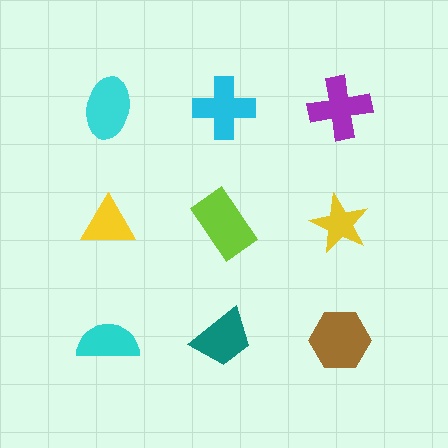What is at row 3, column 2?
A teal trapezoid.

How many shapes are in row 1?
3 shapes.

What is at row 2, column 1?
A yellow triangle.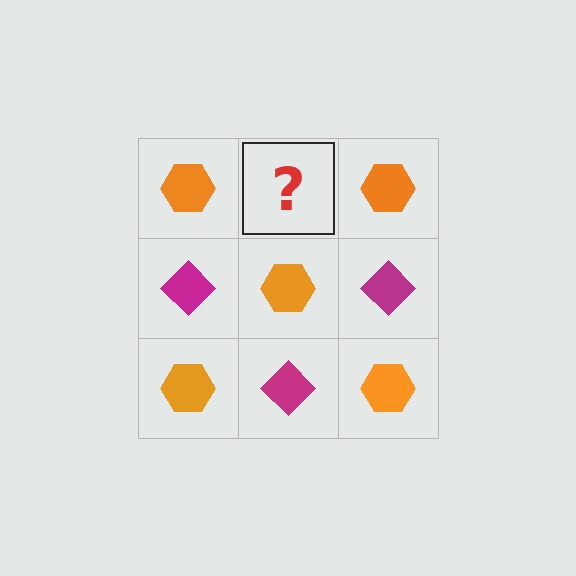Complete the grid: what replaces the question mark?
The question mark should be replaced with a magenta diamond.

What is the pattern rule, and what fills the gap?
The rule is that it alternates orange hexagon and magenta diamond in a checkerboard pattern. The gap should be filled with a magenta diamond.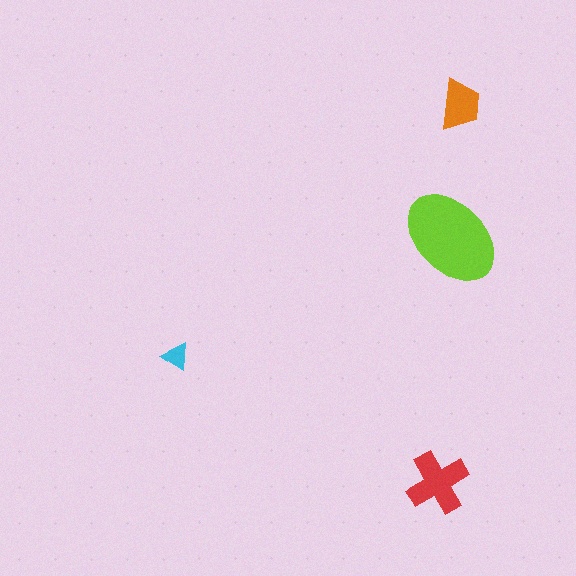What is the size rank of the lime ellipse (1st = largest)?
1st.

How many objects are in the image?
There are 4 objects in the image.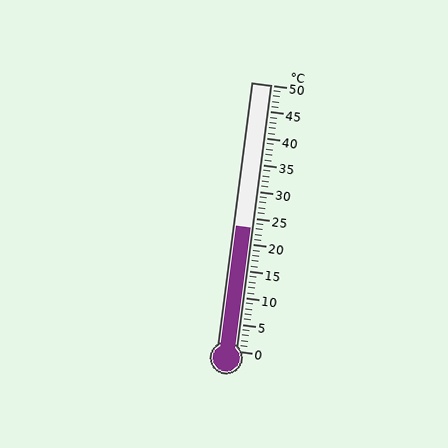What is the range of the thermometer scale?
The thermometer scale ranges from 0°C to 50°C.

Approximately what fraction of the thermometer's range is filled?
The thermometer is filled to approximately 45% of its range.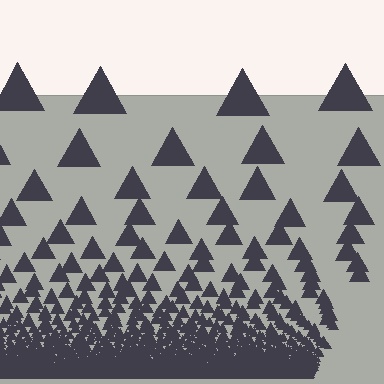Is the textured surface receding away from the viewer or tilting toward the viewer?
The surface appears to tilt toward the viewer. Texture elements get larger and sparser toward the top.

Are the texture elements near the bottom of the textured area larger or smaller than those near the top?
Smaller. The gradient is inverted — elements near the bottom are smaller and denser.